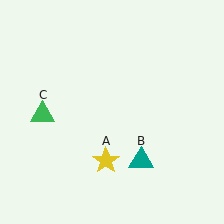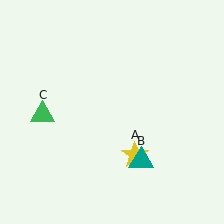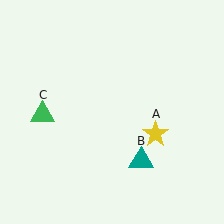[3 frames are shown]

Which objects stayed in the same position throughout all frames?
Teal triangle (object B) and green triangle (object C) remained stationary.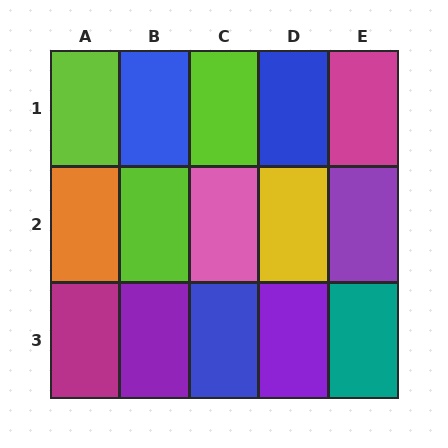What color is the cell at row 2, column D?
Yellow.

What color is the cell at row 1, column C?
Lime.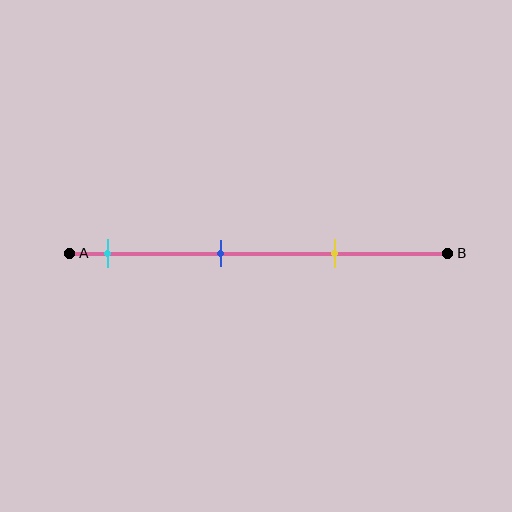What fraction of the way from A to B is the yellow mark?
The yellow mark is approximately 70% (0.7) of the way from A to B.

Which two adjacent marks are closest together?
The blue and yellow marks are the closest adjacent pair.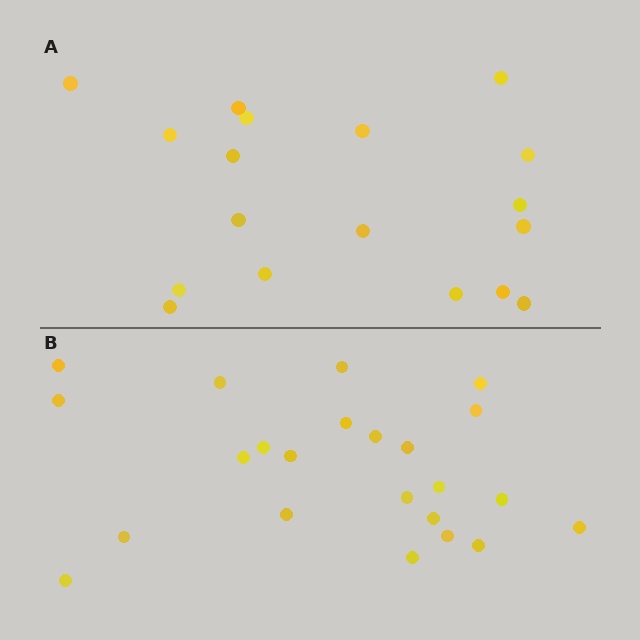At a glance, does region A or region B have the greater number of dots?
Region B (the bottom region) has more dots.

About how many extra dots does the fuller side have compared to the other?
Region B has about 5 more dots than region A.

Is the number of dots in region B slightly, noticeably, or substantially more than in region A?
Region B has noticeably more, but not dramatically so. The ratio is roughly 1.3 to 1.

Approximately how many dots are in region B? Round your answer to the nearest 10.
About 20 dots. (The exact count is 23, which rounds to 20.)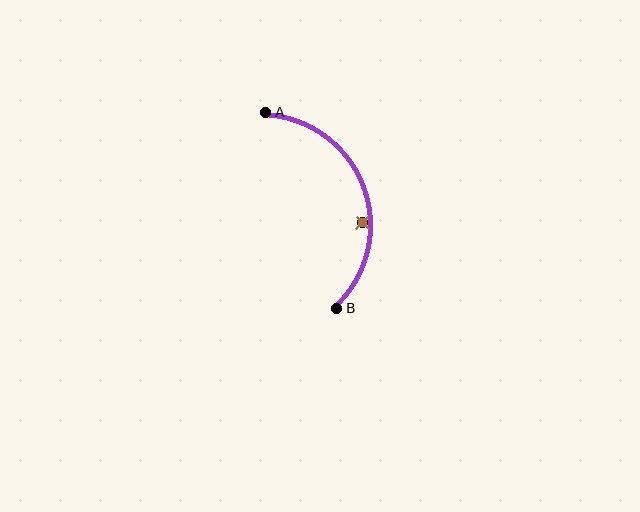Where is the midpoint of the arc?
The arc midpoint is the point on the curve farthest from the straight line joining A and B. It sits to the right of that line.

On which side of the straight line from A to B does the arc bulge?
The arc bulges to the right of the straight line connecting A and B.